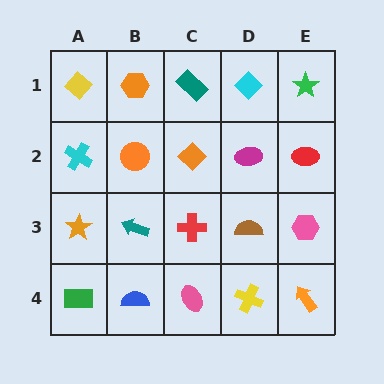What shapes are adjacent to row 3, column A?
A cyan cross (row 2, column A), a green rectangle (row 4, column A), a teal arrow (row 3, column B).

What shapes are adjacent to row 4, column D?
A brown semicircle (row 3, column D), a pink ellipse (row 4, column C), an orange arrow (row 4, column E).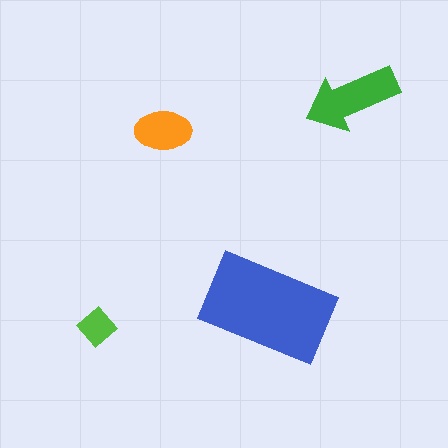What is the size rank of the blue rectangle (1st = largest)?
1st.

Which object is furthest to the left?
The lime diamond is leftmost.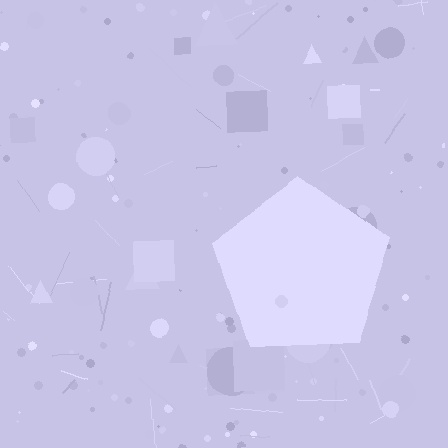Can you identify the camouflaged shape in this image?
The camouflaged shape is a pentagon.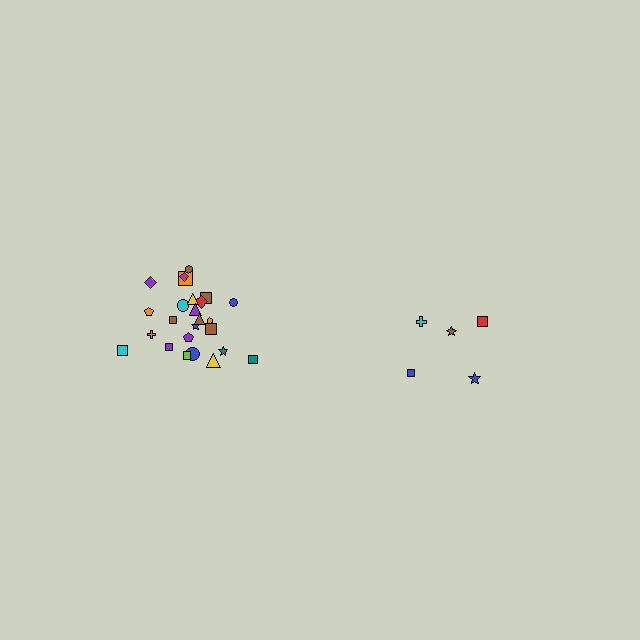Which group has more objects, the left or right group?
The left group.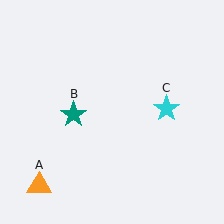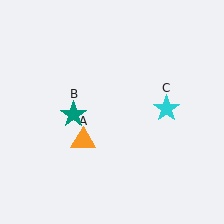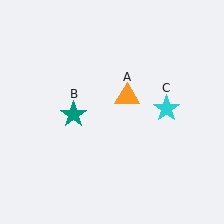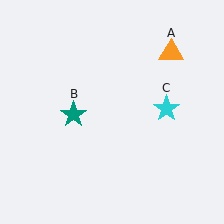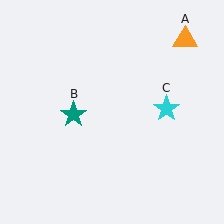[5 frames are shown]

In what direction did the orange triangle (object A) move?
The orange triangle (object A) moved up and to the right.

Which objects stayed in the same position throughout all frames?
Teal star (object B) and cyan star (object C) remained stationary.